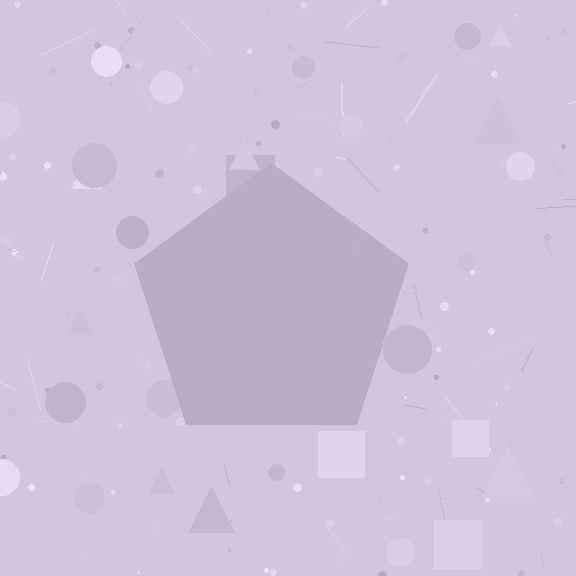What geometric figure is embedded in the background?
A pentagon is embedded in the background.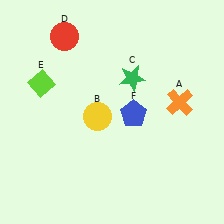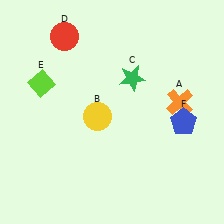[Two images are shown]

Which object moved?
The blue pentagon (F) moved right.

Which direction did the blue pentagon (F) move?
The blue pentagon (F) moved right.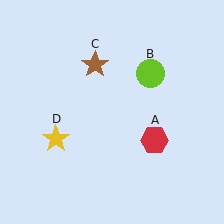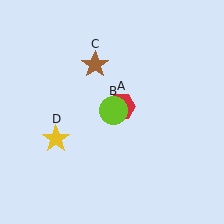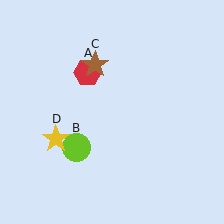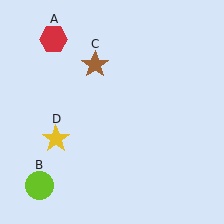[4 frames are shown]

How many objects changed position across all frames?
2 objects changed position: red hexagon (object A), lime circle (object B).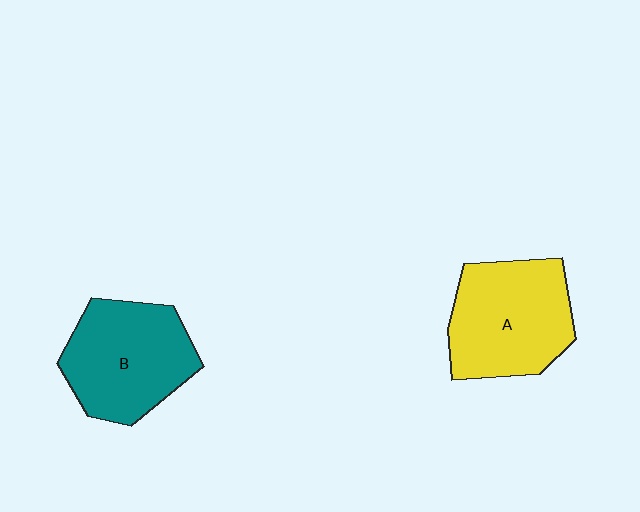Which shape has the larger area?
Shape A (yellow).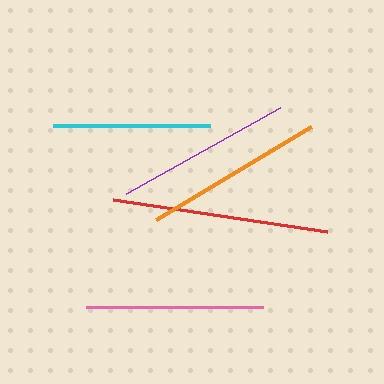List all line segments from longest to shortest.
From longest to shortest: red, orange, pink, purple, cyan.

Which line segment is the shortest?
The cyan line is the shortest at approximately 157 pixels.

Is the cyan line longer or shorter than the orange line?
The orange line is longer than the cyan line.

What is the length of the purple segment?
The purple segment is approximately 177 pixels long.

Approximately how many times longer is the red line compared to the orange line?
The red line is approximately 1.2 times the length of the orange line.